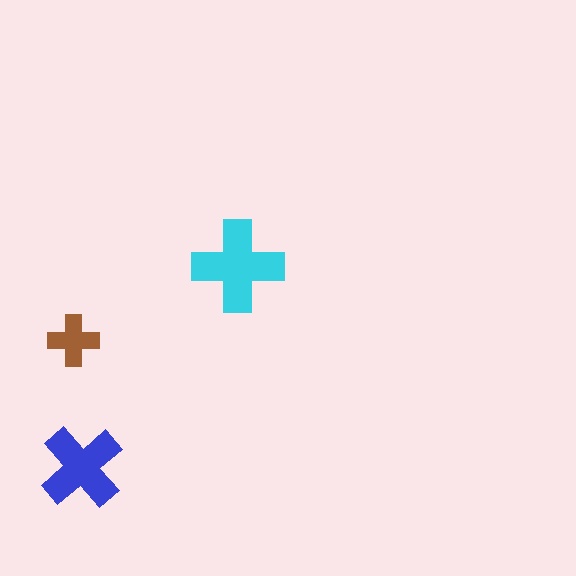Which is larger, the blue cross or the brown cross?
The blue one.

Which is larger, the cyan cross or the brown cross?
The cyan one.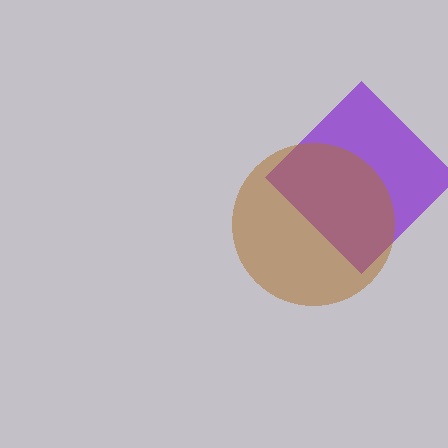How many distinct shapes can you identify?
There are 2 distinct shapes: a purple diamond, a brown circle.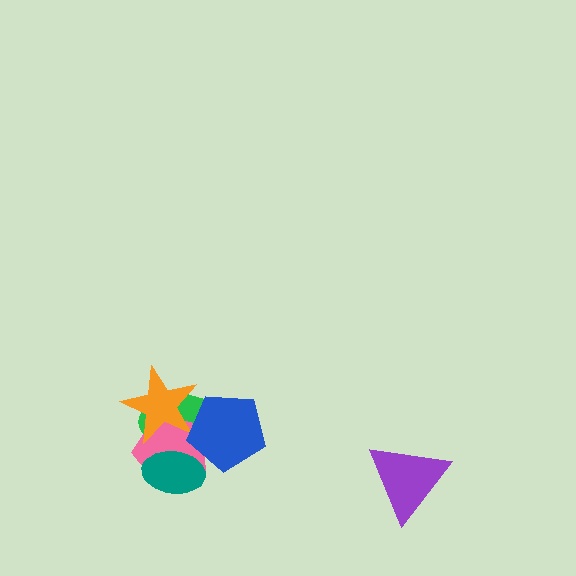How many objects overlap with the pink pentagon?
4 objects overlap with the pink pentagon.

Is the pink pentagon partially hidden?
Yes, it is partially covered by another shape.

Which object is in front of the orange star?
The blue pentagon is in front of the orange star.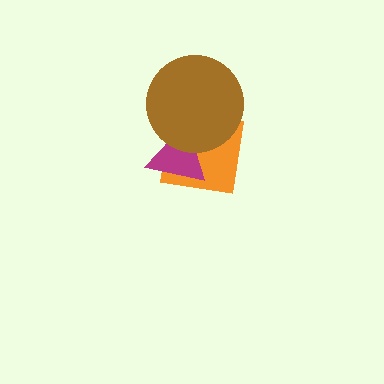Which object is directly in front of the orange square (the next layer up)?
The magenta triangle is directly in front of the orange square.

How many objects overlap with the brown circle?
2 objects overlap with the brown circle.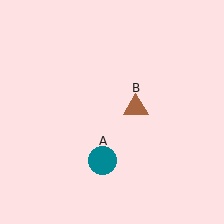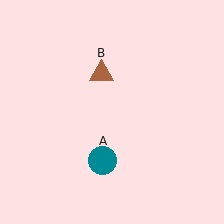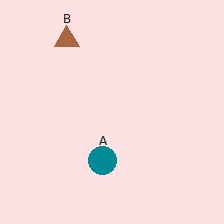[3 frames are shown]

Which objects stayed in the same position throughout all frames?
Teal circle (object A) remained stationary.